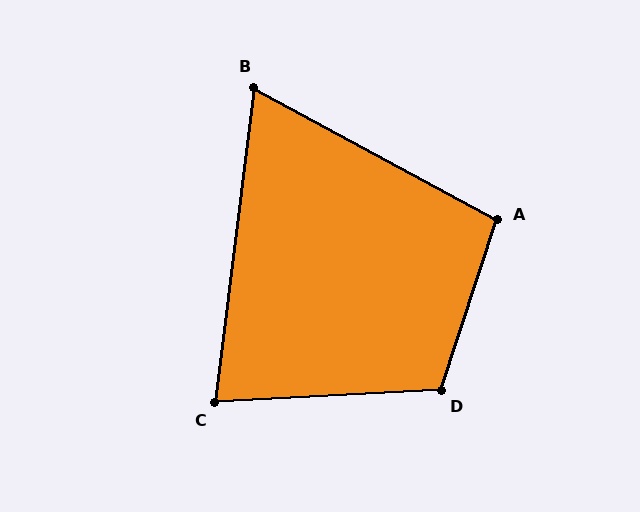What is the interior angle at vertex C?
Approximately 80 degrees (acute).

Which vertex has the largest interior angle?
D, at approximately 111 degrees.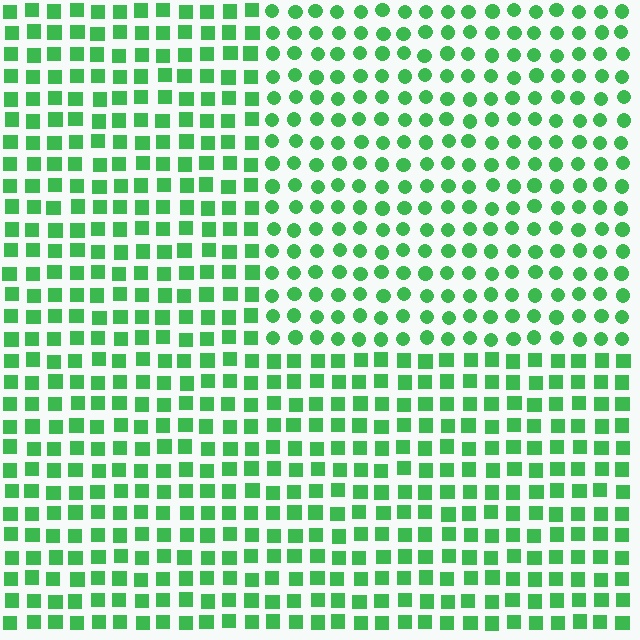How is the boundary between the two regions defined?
The boundary is defined by a change in element shape: circles inside vs. squares outside. All elements share the same color and spacing.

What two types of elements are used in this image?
The image uses circles inside the rectangle region and squares outside it.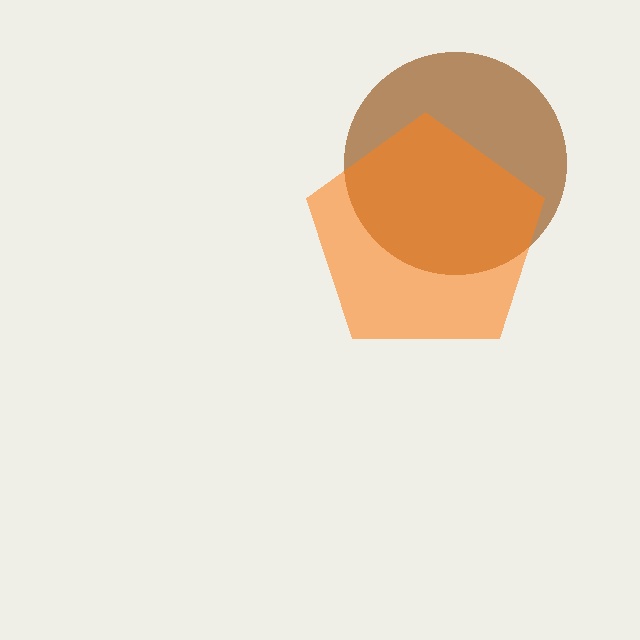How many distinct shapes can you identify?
There are 2 distinct shapes: a brown circle, an orange pentagon.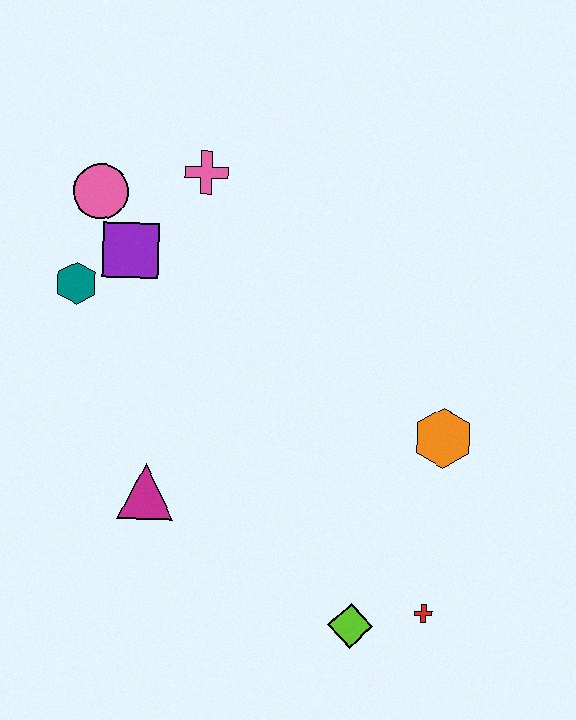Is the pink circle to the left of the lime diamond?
Yes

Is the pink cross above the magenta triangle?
Yes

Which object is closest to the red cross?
The lime diamond is closest to the red cross.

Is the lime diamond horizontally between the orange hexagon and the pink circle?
Yes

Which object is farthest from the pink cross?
The red cross is farthest from the pink cross.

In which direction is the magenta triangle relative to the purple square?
The magenta triangle is below the purple square.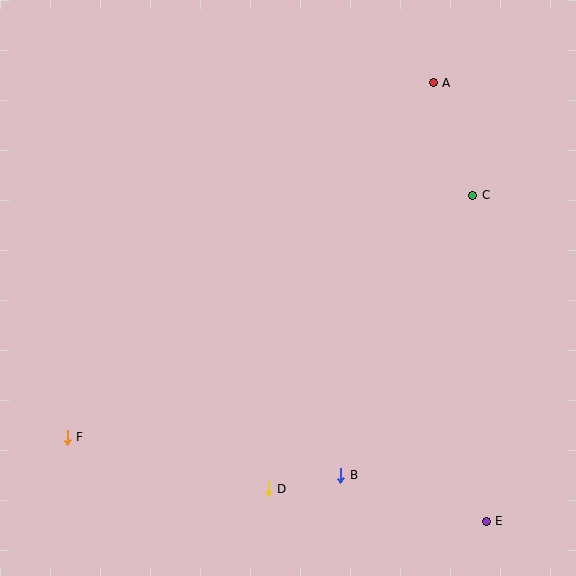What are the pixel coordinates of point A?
Point A is at (433, 83).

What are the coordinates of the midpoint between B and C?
The midpoint between B and C is at (407, 335).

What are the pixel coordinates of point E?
Point E is at (486, 521).